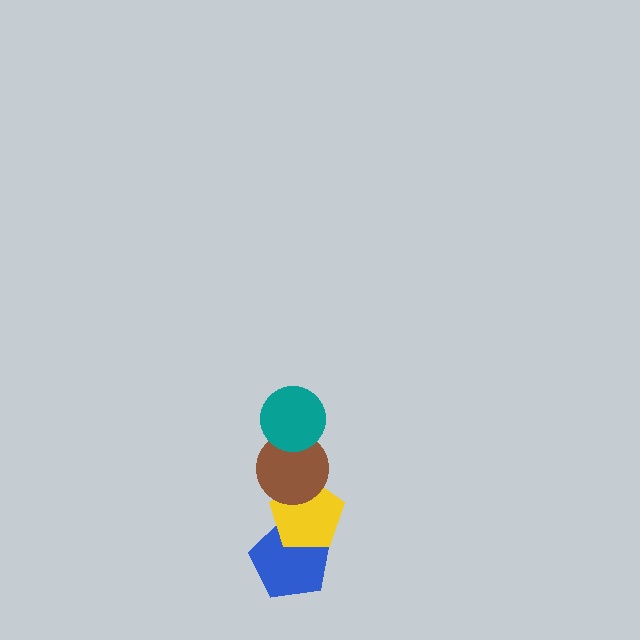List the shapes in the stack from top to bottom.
From top to bottom: the teal circle, the brown circle, the yellow pentagon, the blue pentagon.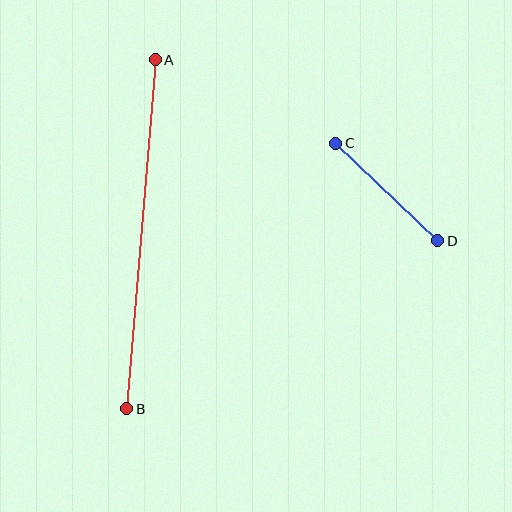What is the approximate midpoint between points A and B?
The midpoint is at approximately (141, 234) pixels.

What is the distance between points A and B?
The distance is approximately 350 pixels.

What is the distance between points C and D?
The distance is approximately 141 pixels.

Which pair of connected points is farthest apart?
Points A and B are farthest apart.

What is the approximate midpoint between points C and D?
The midpoint is at approximately (387, 192) pixels.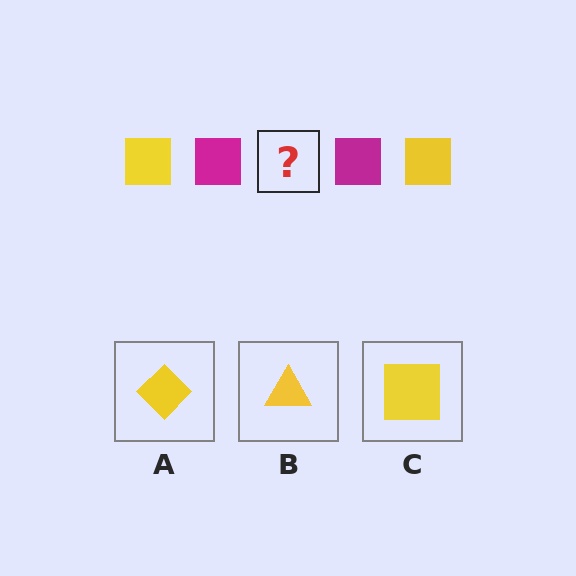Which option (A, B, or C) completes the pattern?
C.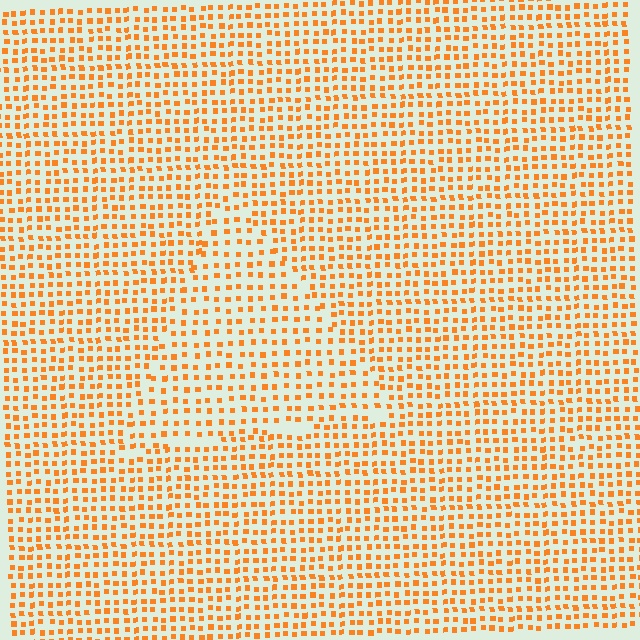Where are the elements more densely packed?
The elements are more densely packed outside the triangle boundary.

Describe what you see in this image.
The image contains small orange elements arranged at two different densities. A triangle-shaped region is visible where the elements are less densely packed than the surrounding area.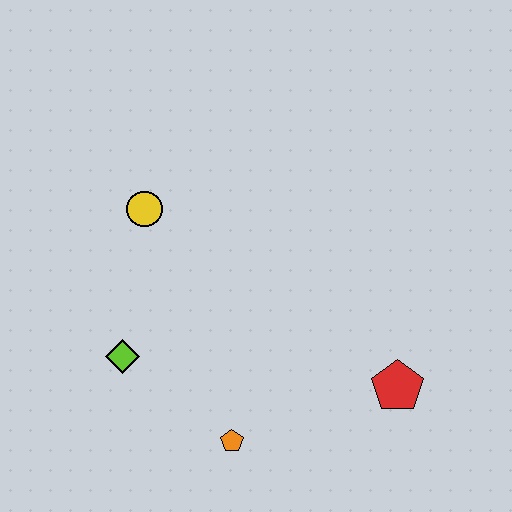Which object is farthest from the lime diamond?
The red pentagon is farthest from the lime diamond.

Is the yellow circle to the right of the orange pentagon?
No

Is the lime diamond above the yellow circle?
No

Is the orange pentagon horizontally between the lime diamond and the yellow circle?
No